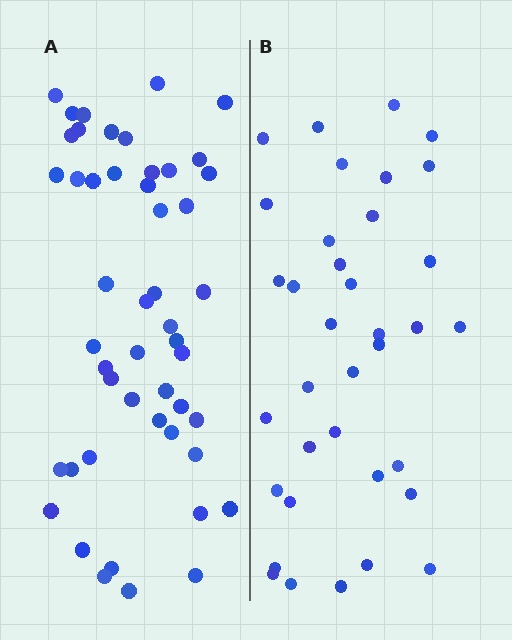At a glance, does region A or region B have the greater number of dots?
Region A (the left region) has more dots.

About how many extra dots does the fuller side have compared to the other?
Region A has approximately 15 more dots than region B.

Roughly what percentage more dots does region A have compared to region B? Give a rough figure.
About 35% more.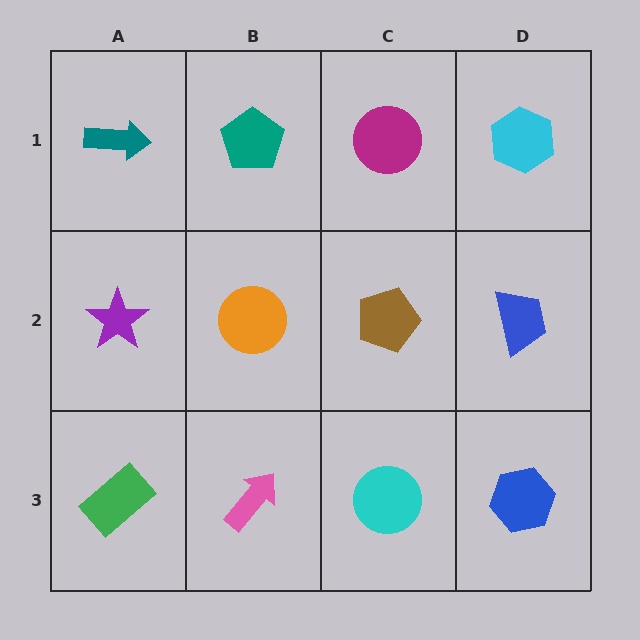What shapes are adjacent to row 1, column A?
A purple star (row 2, column A), a teal pentagon (row 1, column B).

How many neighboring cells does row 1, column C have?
3.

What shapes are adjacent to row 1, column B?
An orange circle (row 2, column B), a teal arrow (row 1, column A), a magenta circle (row 1, column C).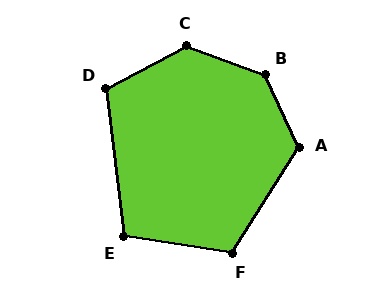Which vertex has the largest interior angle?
B, at approximately 135 degrees.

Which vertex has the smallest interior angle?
E, at approximately 105 degrees.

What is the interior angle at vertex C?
Approximately 132 degrees (obtuse).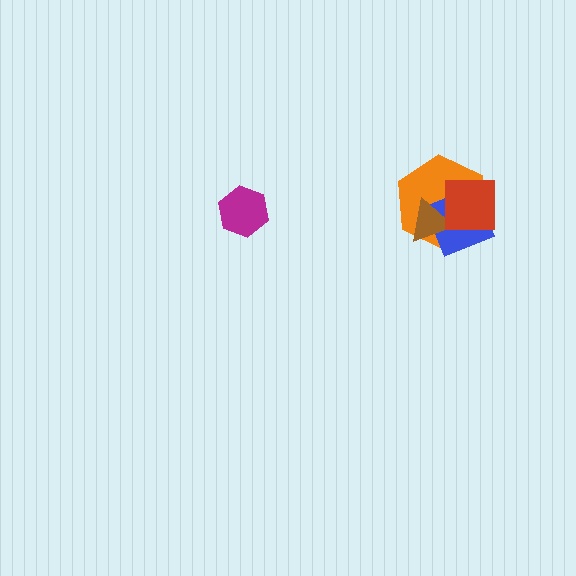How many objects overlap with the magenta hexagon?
0 objects overlap with the magenta hexagon.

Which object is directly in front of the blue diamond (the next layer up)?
The brown triangle is directly in front of the blue diamond.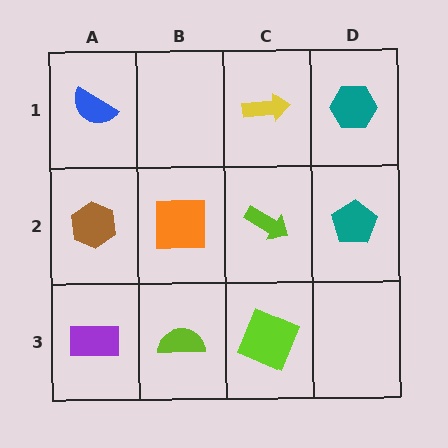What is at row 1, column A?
A blue semicircle.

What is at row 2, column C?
A lime arrow.